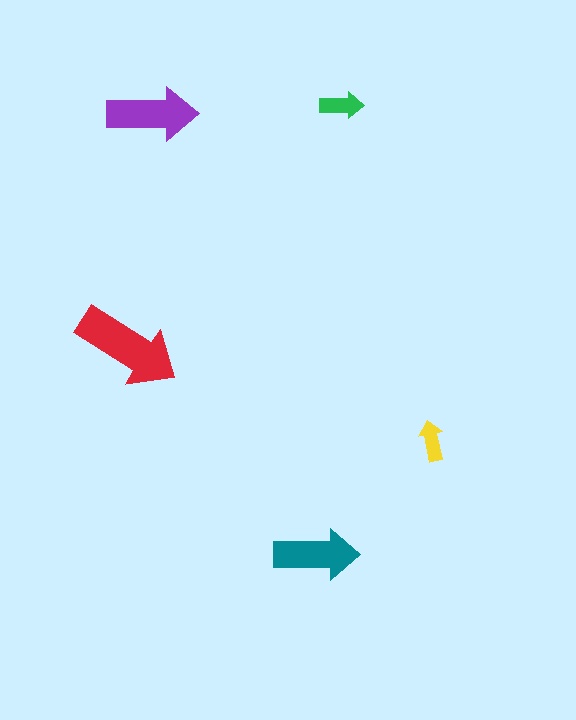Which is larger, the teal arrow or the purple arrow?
The purple one.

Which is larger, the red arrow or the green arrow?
The red one.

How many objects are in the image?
There are 5 objects in the image.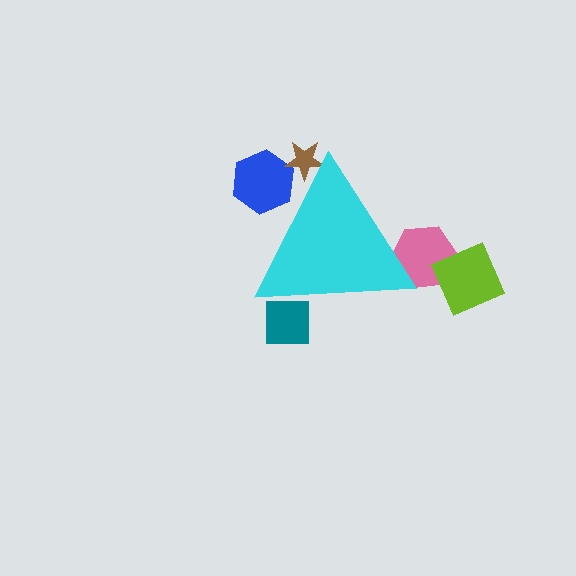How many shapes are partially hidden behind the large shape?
4 shapes are partially hidden.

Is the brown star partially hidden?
Yes, the brown star is partially hidden behind the cyan triangle.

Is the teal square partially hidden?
Yes, the teal square is partially hidden behind the cyan triangle.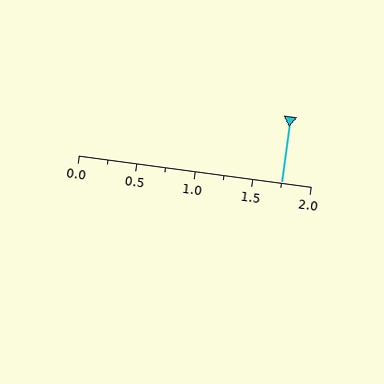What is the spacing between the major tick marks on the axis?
The major ticks are spaced 0.5 apart.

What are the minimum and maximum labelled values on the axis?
The axis runs from 0.0 to 2.0.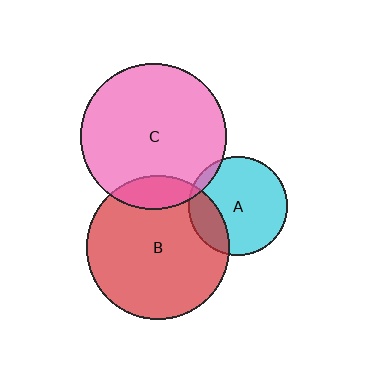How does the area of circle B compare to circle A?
Approximately 2.1 times.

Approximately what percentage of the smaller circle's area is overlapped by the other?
Approximately 15%.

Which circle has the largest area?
Circle C (pink).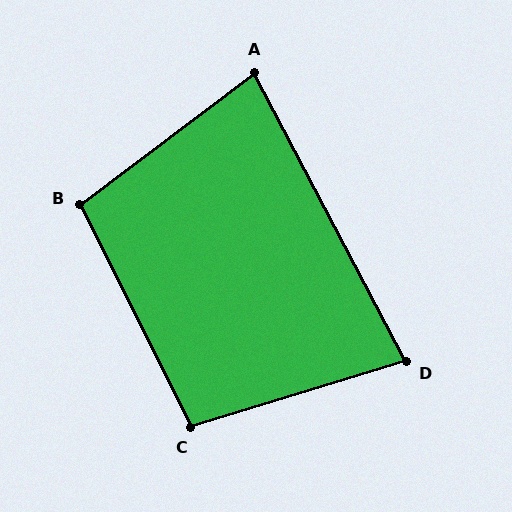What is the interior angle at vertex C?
Approximately 99 degrees (obtuse).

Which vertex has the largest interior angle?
B, at approximately 101 degrees.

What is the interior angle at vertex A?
Approximately 81 degrees (acute).